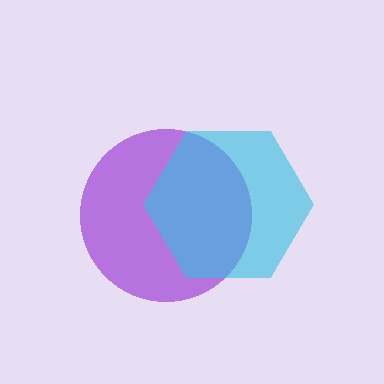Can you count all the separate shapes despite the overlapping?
Yes, there are 2 separate shapes.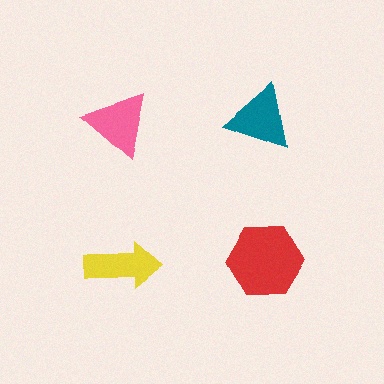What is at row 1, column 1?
A pink triangle.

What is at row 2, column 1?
A yellow arrow.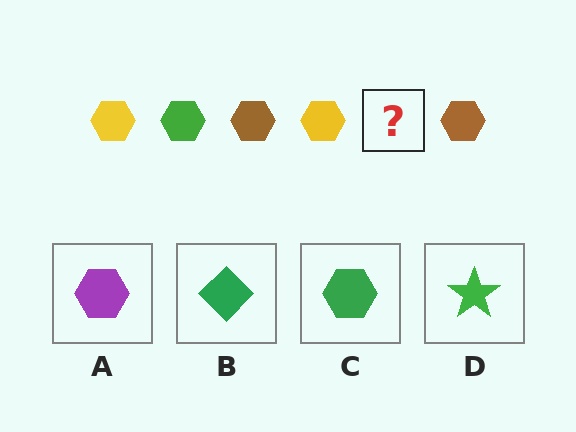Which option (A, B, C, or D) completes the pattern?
C.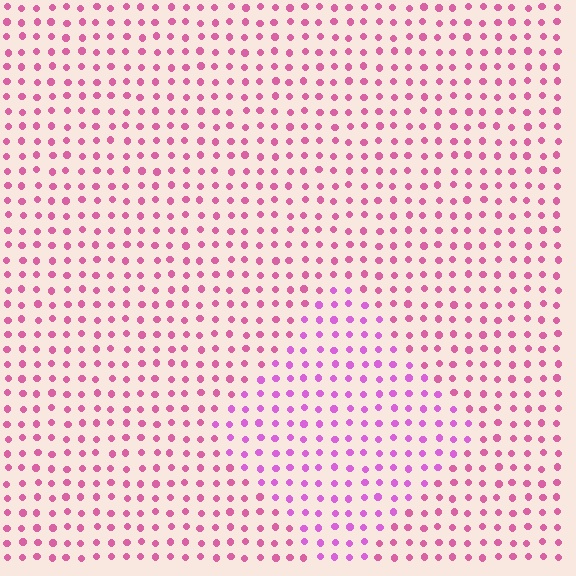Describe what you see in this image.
The image is filled with small pink elements in a uniform arrangement. A diamond-shaped region is visible where the elements are tinted to a slightly different hue, forming a subtle color boundary.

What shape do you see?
I see a diamond.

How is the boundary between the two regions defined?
The boundary is defined purely by a slight shift in hue (about 27 degrees). Spacing, size, and orientation are identical on both sides.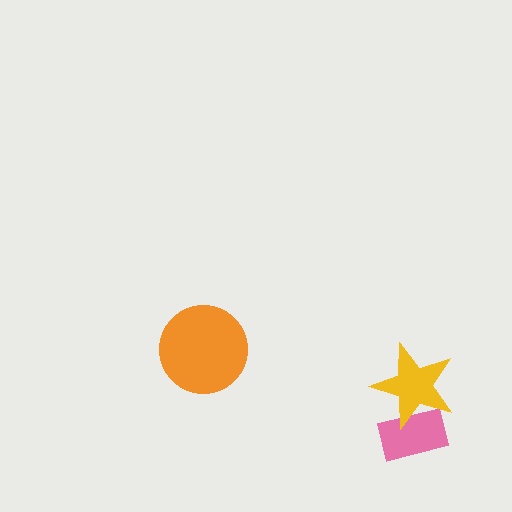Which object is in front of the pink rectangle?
The yellow star is in front of the pink rectangle.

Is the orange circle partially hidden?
No, no other shape covers it.